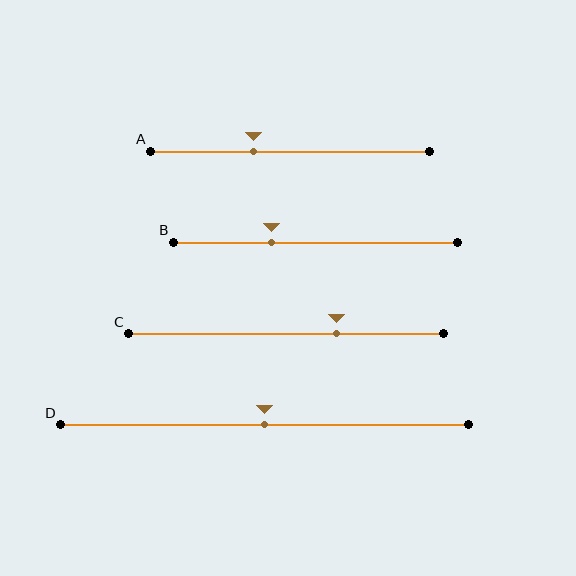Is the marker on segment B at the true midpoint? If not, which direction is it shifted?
No, the marker on segment B is shifted to the left by about 15% of the segment length.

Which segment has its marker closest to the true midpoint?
Segment D has its marker closest to the true midpoint.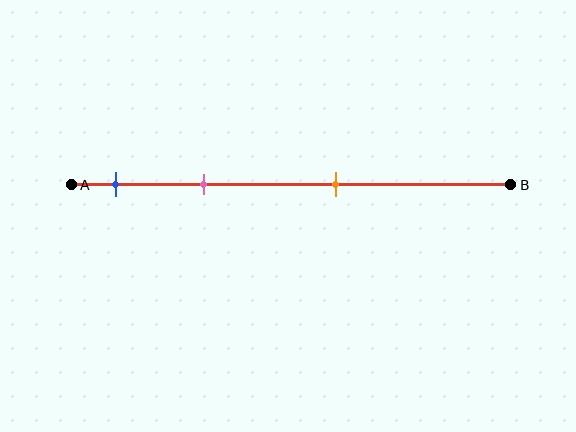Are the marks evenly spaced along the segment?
No, the marks are not evenly spaced.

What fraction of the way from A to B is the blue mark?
The blue mark is approximately 10% (0.1) of the way from A to B.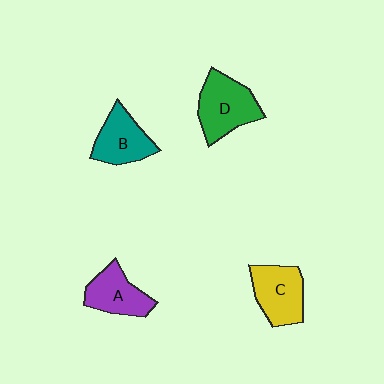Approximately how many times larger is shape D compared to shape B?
Approximately 1.2 times.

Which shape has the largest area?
Shape D (green).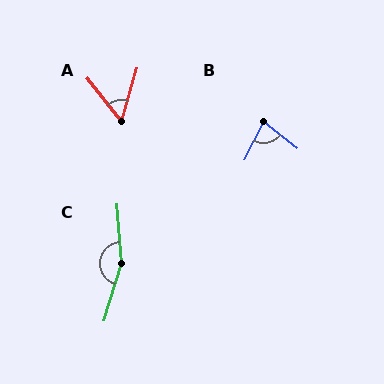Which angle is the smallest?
A, at approximately 55 degrees.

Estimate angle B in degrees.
Approximately 78 degrees.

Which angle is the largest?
C, at approximately 159 degrees.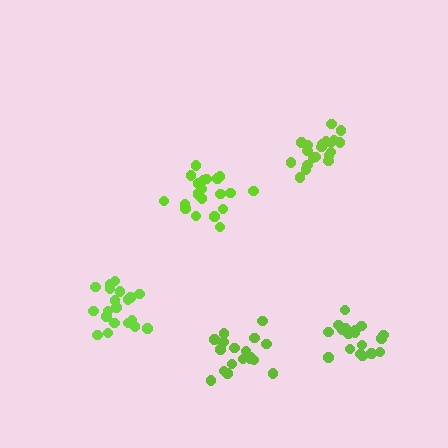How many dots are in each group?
Group 1: 20 dots, Group 2: 18 dots, Group 3: 18 dots, Group 4: 21 dots, Group 5: 20 dots (97 total).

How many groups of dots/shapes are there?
There are 5 groups.